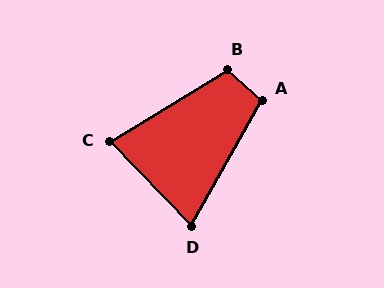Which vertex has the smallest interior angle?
D, at approximately 73 degrees.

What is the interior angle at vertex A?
Approximately 103 degrees (obtuse).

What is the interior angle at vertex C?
Approximately 77 degrees (acute).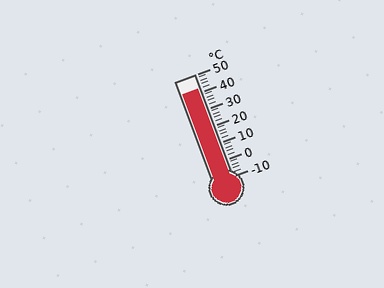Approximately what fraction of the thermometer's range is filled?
The thermometer is filled to approximately 85% of its range.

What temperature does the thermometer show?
The thermometer shows approximately 42°C.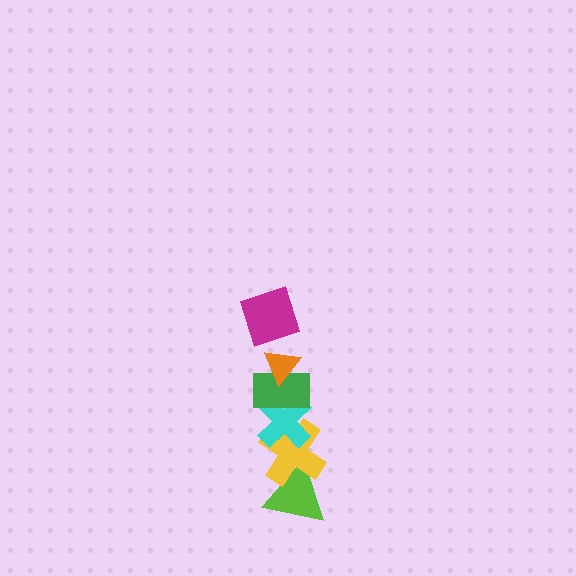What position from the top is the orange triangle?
The orange triangle is 2nd from the top.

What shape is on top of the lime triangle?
The yellow cross is on top of the lime triangle.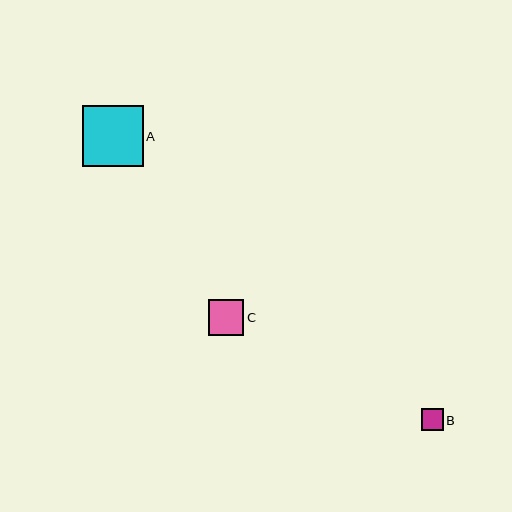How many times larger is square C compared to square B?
Square C is approximately 1.6 times the size of square B.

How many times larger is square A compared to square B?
Square A is approximately 2.7 times the size of square B.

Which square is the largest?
Square A is the largest with a size of approximately 60 pixels.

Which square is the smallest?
Square B is the smallest with a size of approximately 22 pixels.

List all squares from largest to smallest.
From largest to smallest: A, C, B.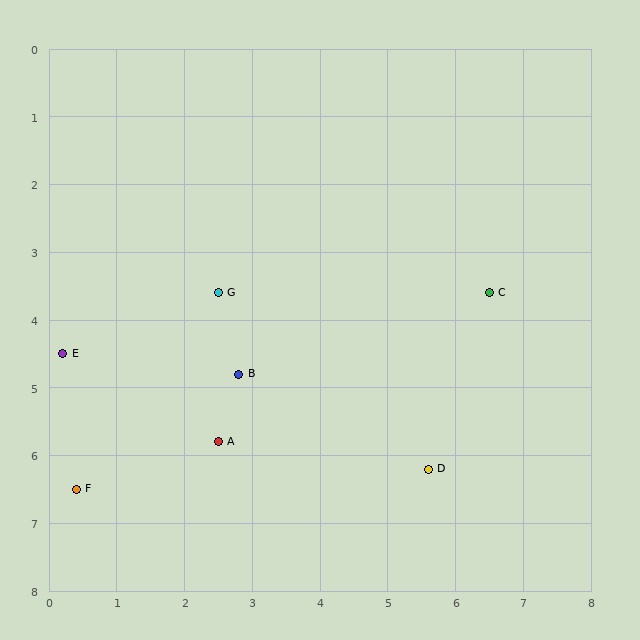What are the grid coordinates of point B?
Point B is at approximately (2.8, 4.8).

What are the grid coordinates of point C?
Point C is at approximately (6.5, 3.6).